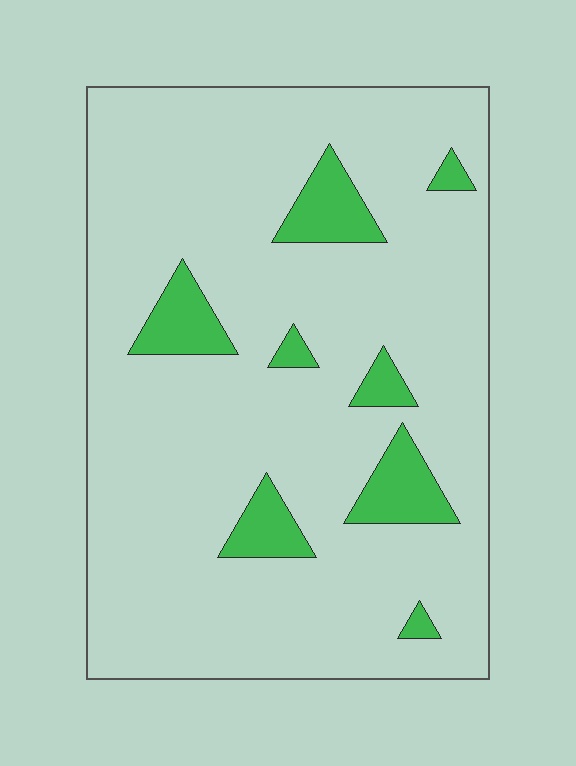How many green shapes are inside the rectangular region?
8.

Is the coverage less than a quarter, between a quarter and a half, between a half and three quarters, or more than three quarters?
Less than a quarter.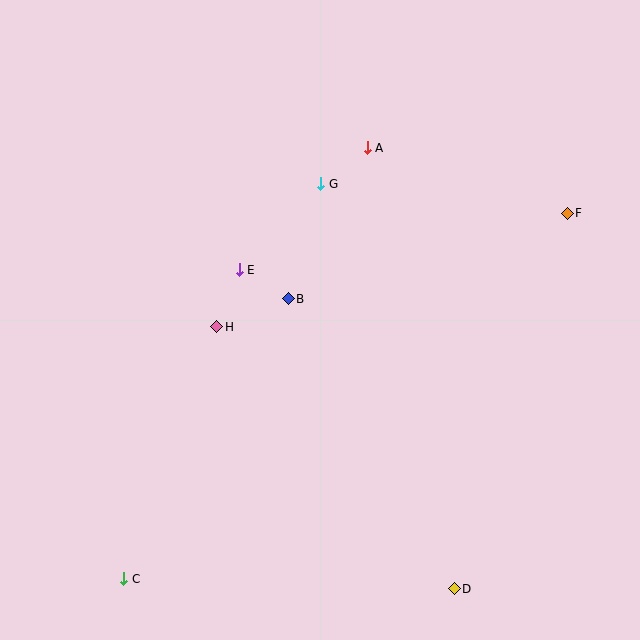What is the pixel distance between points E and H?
The distance between E and H is 62 pixels.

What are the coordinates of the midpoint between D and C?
The midpoint between D and C is at (289, 584).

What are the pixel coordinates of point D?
Point D is at (454, 589).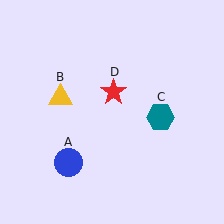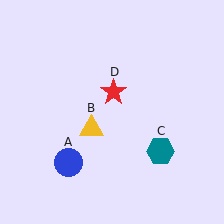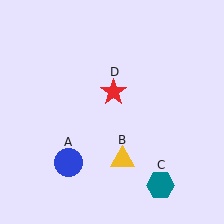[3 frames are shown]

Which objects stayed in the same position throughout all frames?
Blue circle (object A) and red star (object D) remained stationary.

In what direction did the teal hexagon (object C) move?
The teal hexagon (object C) moved down.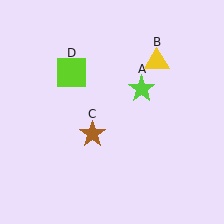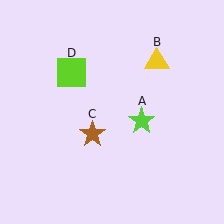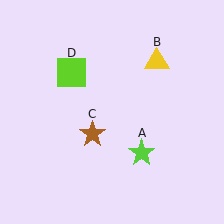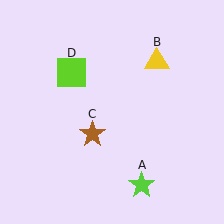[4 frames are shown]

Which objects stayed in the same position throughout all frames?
Yellow triangle (object B) and brown star (object C) and lime square (object D) remained stationary.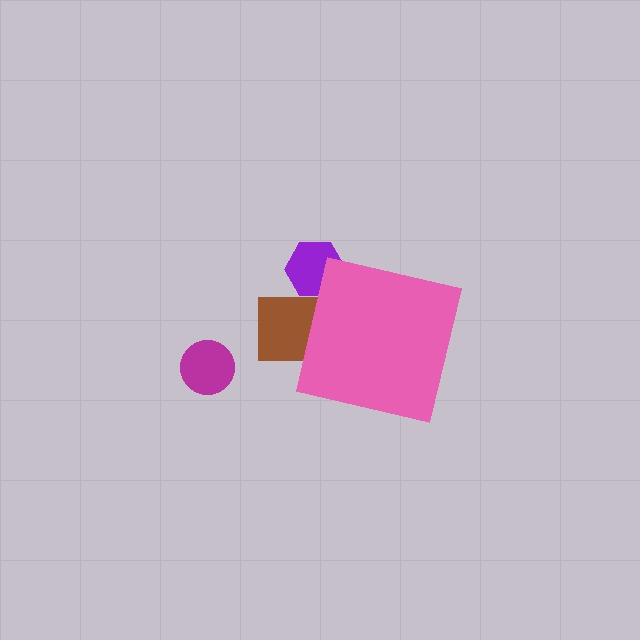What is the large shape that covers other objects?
A pink square.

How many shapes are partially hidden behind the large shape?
2 shapes are partially hidden.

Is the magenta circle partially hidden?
No, the magenta circle is fully visible.